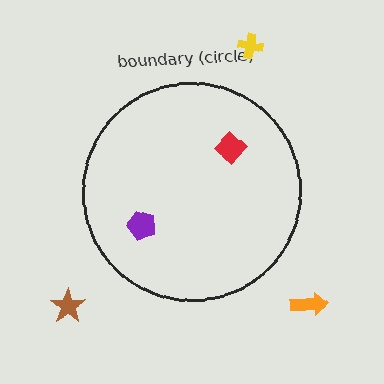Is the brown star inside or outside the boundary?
Outside.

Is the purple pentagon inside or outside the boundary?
Inside.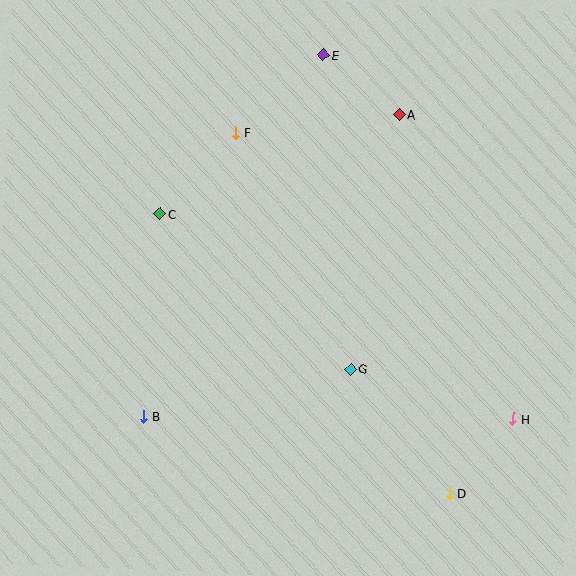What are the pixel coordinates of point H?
Point H is at (513, 419).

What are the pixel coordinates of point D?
Point D is at (449, 493).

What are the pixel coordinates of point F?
Point F is at (236, 133).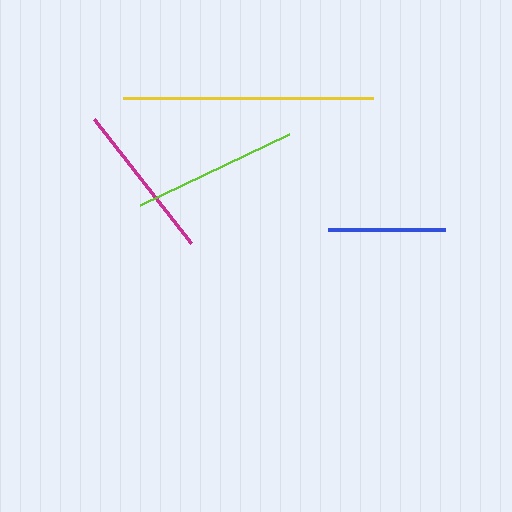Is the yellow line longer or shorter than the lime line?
The yellow line is longer than the lime line.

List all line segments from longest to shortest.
From longest to shortest: yellow, lime, magenta, blue.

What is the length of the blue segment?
The blue segment is approximately 117 pixels long.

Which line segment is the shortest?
The blue line is the shortest at approximately 117 pixels.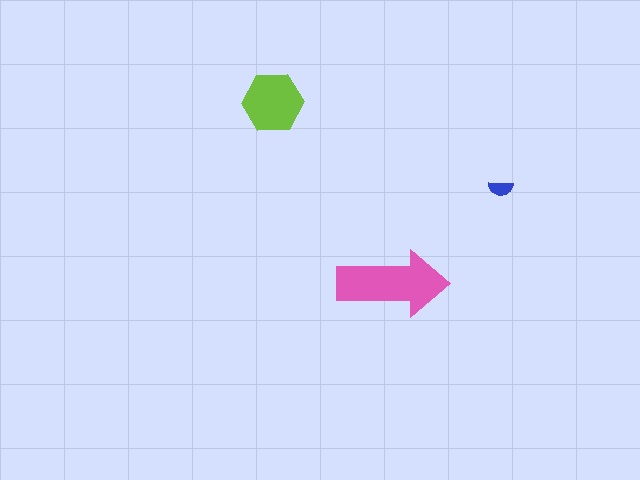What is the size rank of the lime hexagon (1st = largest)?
2nd.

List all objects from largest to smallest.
The pink arrow, the lime hexagon, the blue semicircle.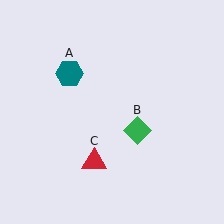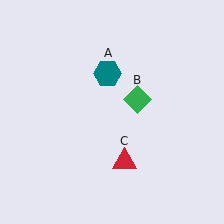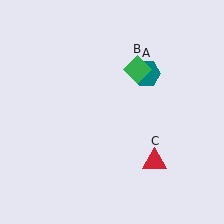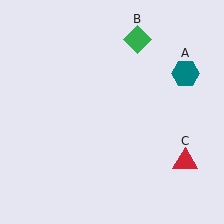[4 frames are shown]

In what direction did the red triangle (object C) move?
The red triangle (object C) moved right.